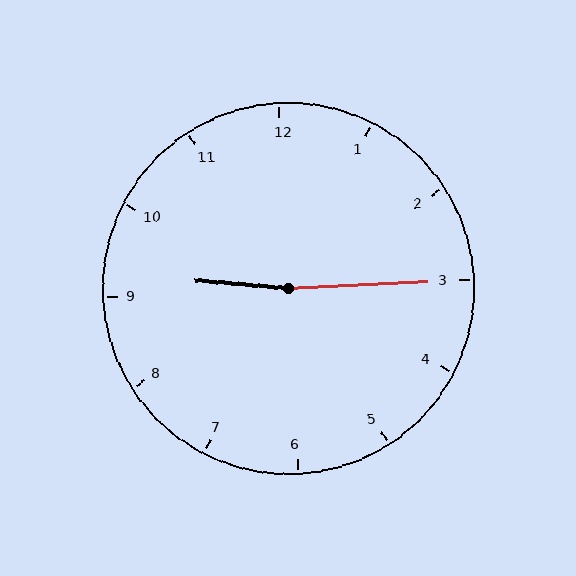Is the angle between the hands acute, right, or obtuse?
It is obtuse.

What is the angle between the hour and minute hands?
Approximately 172 degrees.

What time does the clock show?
9:15.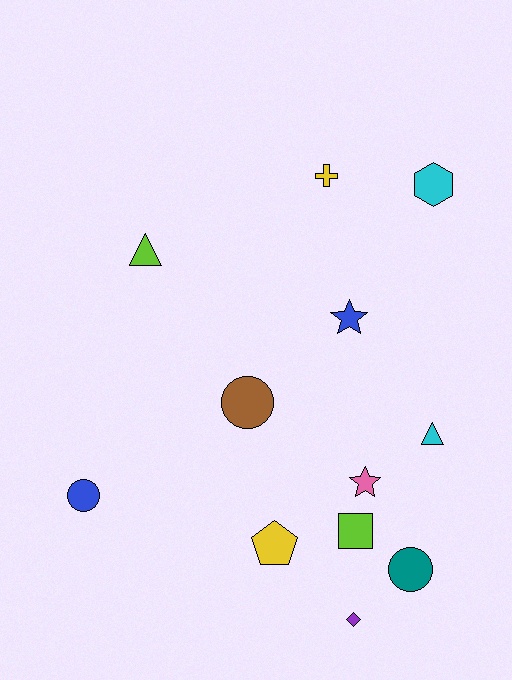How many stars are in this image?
There are 2 stars.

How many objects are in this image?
There are 12 objects.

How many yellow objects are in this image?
There are 2 yellow objects.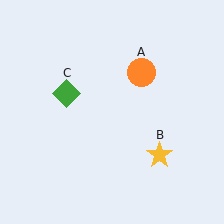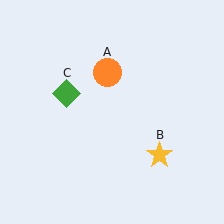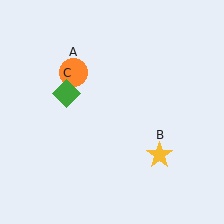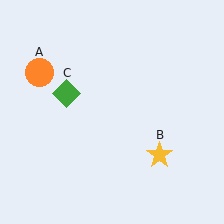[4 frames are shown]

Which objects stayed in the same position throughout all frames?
Yellow star (object B) and green diamond (object C) remained stationary.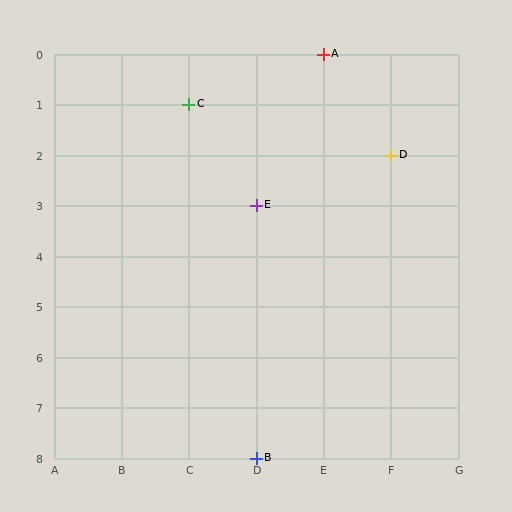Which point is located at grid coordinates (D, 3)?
Point E is at (D, 3).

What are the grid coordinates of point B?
Point B is at grid coordinates (D, 8).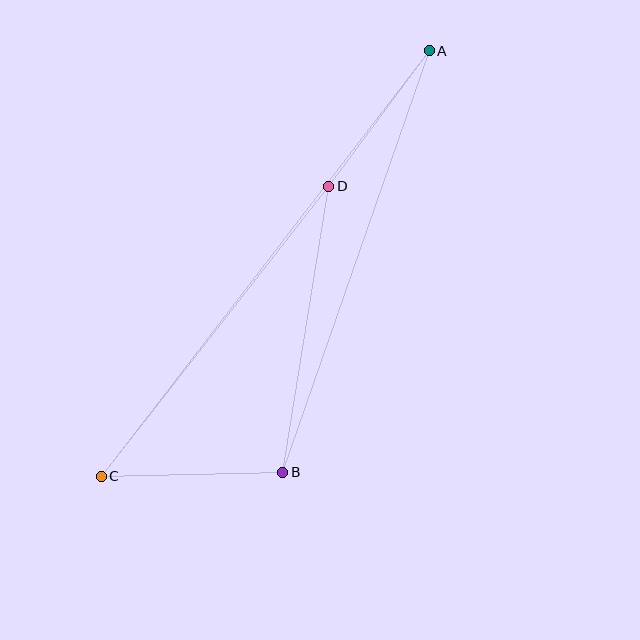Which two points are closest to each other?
Points A and D are closest to each other.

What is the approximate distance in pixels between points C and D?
The distance between C and D is approximately 369 pixels.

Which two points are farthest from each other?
Points A and C are farthest from each other.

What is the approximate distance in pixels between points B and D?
The distance between B and D is approximately 290 pixels.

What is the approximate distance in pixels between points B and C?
The distance between B and C is approximately 182 pixels.